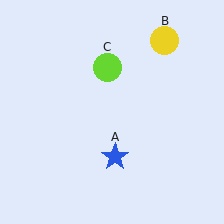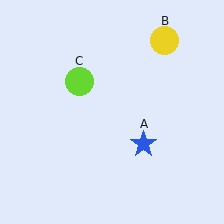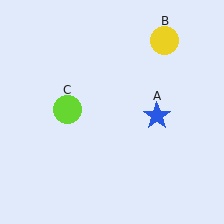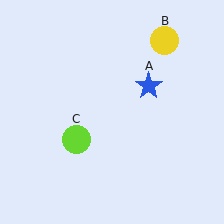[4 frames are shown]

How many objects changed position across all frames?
2 objects changed position: blue star (object A), lime circle (object C).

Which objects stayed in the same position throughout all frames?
Yellow circle (object B) remained stationary.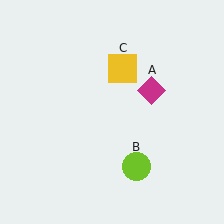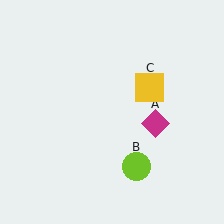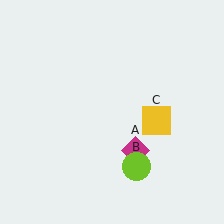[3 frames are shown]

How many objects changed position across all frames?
2 objects changed position: magenta diamond (object A), yellow square (object C).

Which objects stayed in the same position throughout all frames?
Lime circle (object B) remained stationary.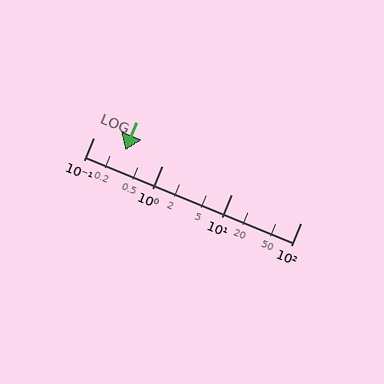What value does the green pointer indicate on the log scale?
The pointer indicates approximately 0.29.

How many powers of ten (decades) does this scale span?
The scale spans 3 decades, from 0.1 to 100.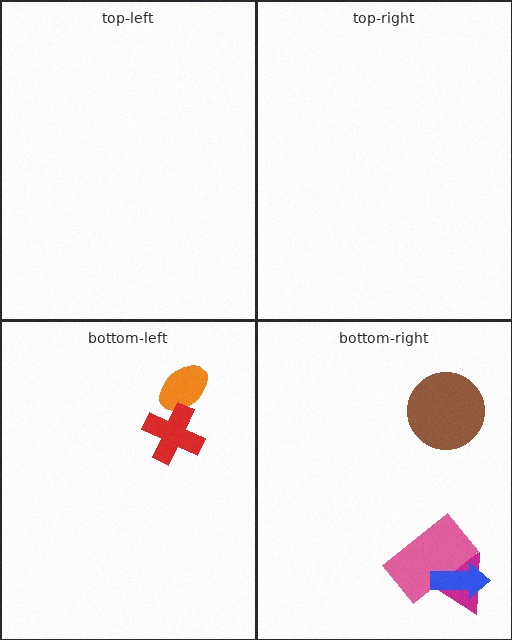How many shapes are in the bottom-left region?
2.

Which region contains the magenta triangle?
The bottom-right region.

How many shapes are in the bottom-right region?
4.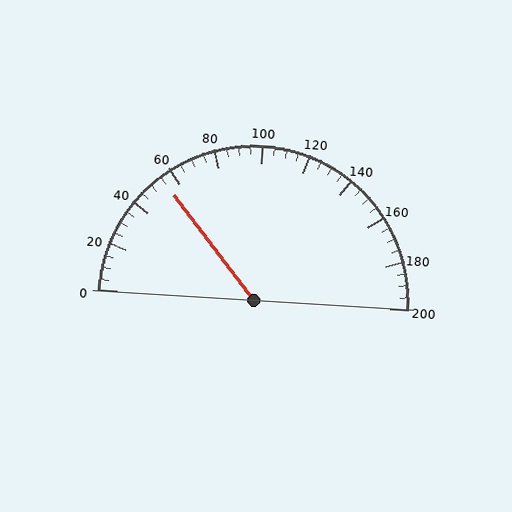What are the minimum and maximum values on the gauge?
The gauge ranges from 0 to 200.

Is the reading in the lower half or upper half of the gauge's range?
The reading is in the lower half of the range (0 to 200).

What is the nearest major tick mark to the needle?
The nearest major tick mark is 60.